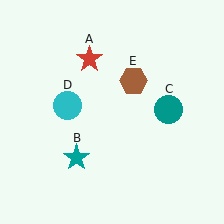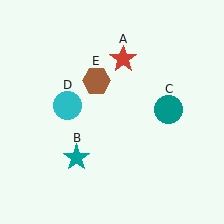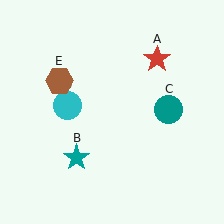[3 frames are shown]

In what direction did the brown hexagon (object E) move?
The brown hexagon (object E) moved left.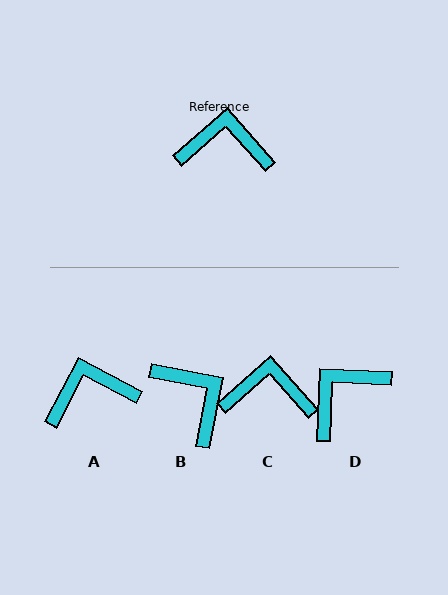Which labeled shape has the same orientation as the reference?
C.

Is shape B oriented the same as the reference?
No, it is off by about 52 degrees.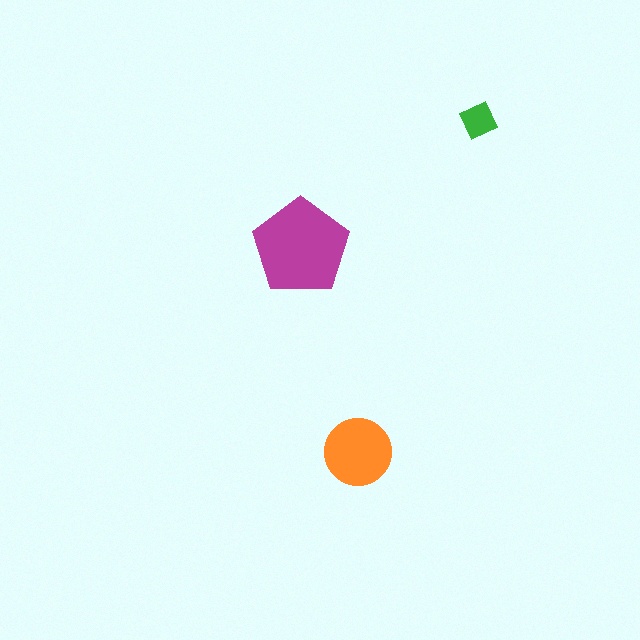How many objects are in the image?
There are 3 objects in the image.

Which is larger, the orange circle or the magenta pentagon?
The magenta pentagon.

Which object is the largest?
The magenta pentagon.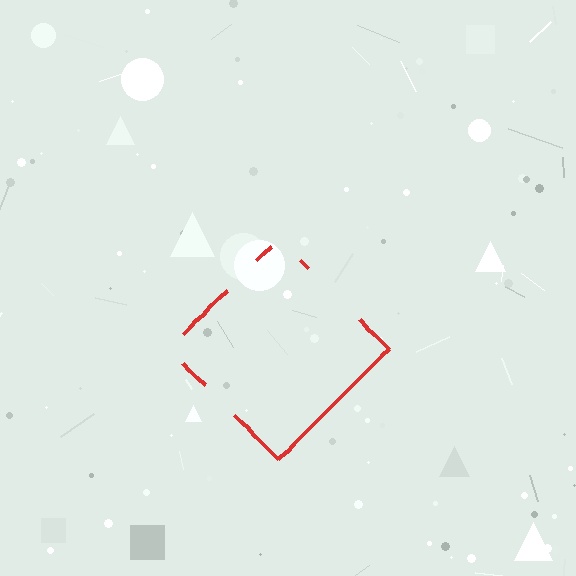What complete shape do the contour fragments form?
The contour fragments form a diamond.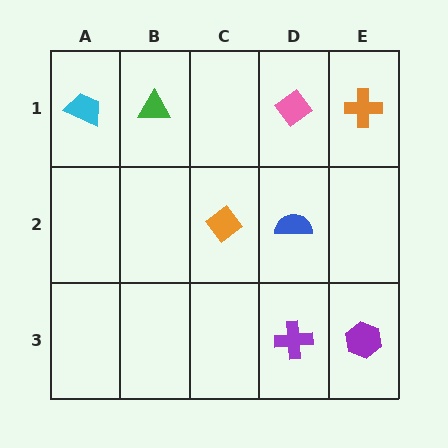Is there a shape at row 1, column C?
No, that cell is empty.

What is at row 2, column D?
A blue semicircle.